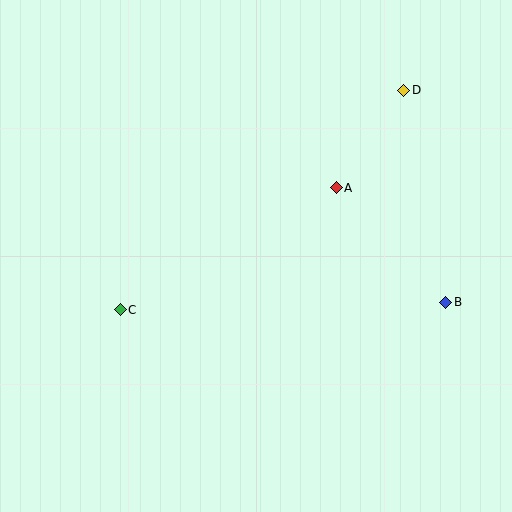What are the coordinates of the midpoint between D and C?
The midpoint between D and C is at (262, 200).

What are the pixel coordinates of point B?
Point B is at (446, 302).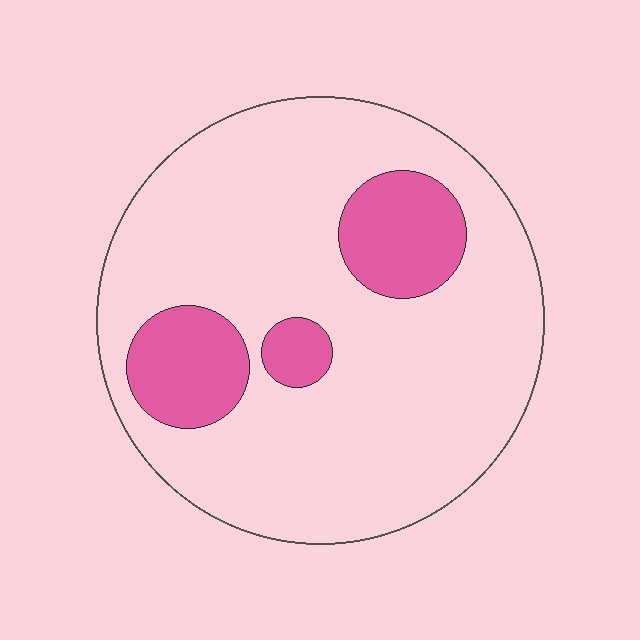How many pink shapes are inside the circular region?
3.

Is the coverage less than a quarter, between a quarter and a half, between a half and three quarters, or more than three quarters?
Less than a quarter.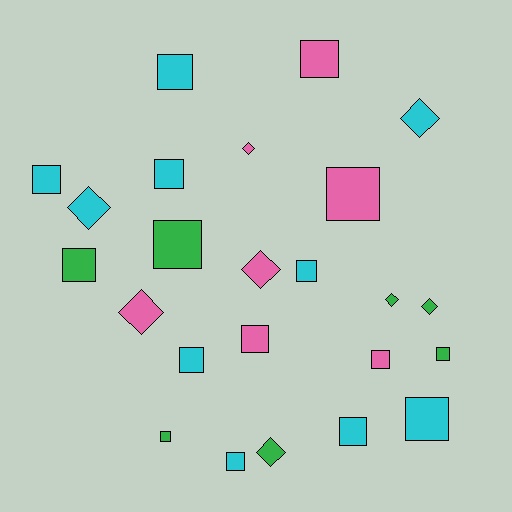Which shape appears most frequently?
Square, with 16 objects.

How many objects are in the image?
There are 24 objects.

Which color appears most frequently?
Cyan, with 10 objects.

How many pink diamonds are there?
There are 3 pink diamonds.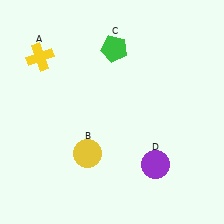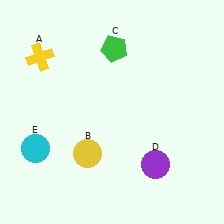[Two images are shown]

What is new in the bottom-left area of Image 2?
A cyan circle (E) was added in the bottom-left area of Image 2.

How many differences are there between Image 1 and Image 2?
There is 1 difference between the two images.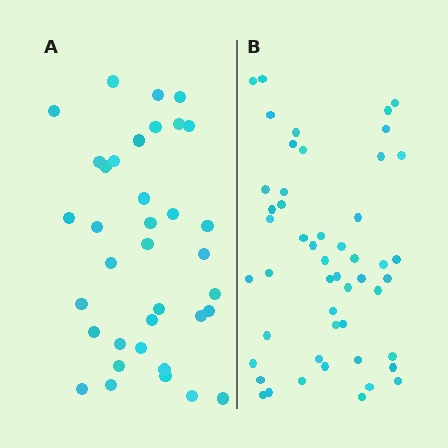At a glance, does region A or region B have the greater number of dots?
Region B (the right region) has more dots.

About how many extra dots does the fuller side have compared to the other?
Region B has approximately 15 more dots than region A.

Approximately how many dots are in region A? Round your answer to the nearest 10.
About 40 dots. (The exact count is 36, which rounds to 40.)